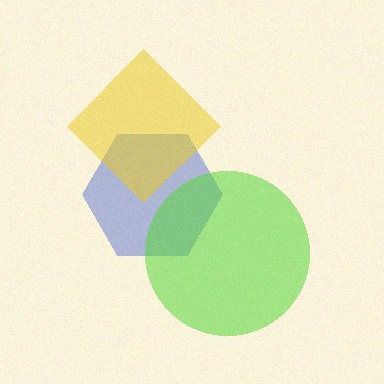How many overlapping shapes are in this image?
There are 3 overlapping shapes in the image.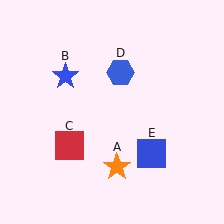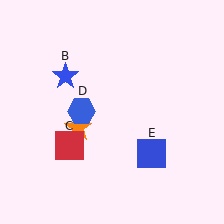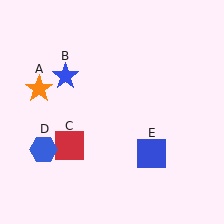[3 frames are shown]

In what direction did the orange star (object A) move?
The orange star (object A) moved up and to the left.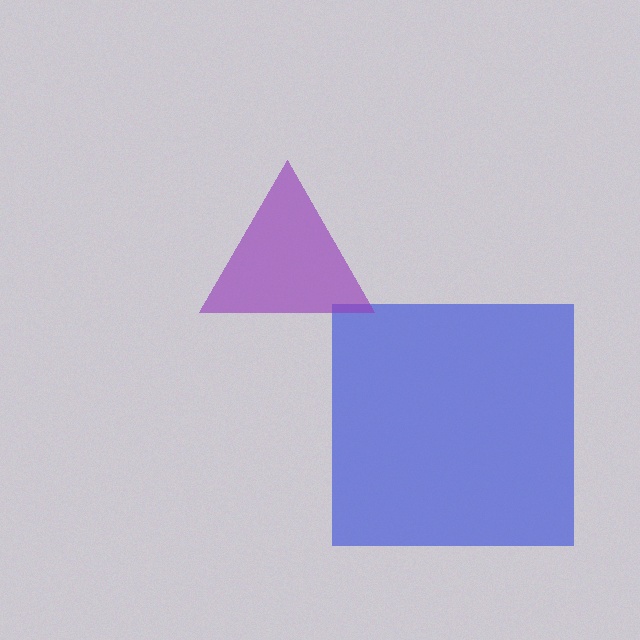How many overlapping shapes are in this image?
There are 2 overlapping shapes in the image.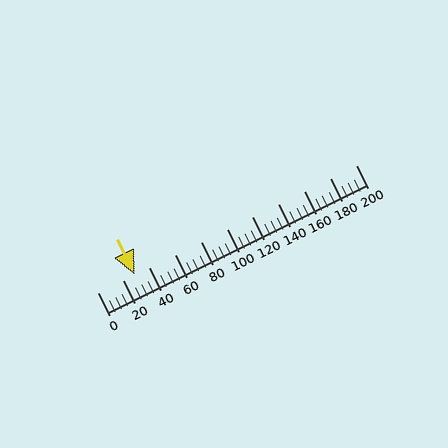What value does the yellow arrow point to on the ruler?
The yellow arrow points to approximately 28.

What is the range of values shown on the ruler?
The ruler shows values from 0 to 200.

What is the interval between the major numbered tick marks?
The major tick marks are spaced 20 units apart.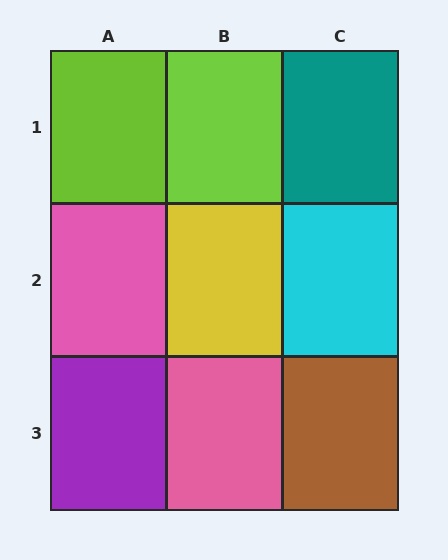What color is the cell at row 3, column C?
Brown.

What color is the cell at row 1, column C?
Teal.